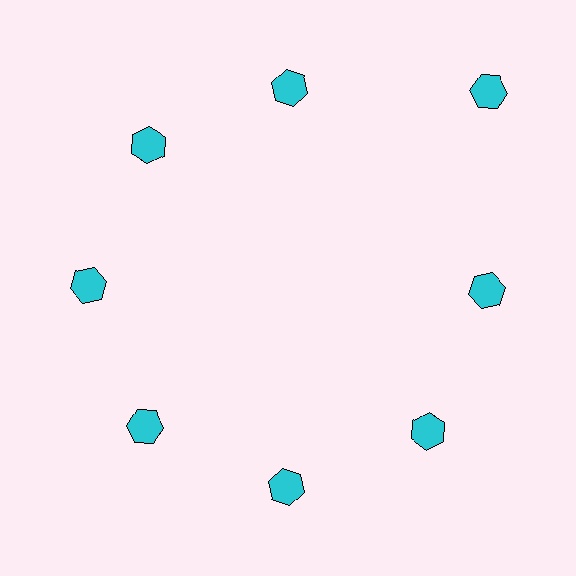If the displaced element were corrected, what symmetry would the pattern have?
It would have 8-fold rotational symmetry — the pattern would map onto itself every 45 degrees.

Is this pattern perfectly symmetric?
No. The 8 cyan hexagons are arranged in a ring, but one element near the 2 o'clock position is pushed outward from the center, breaking the 8-fold rotational symmetry.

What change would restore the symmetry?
The symmetry would be restored by moving it inward, back onto the ring so that all 8 hexagons sit at equal angles and equal distance from the center.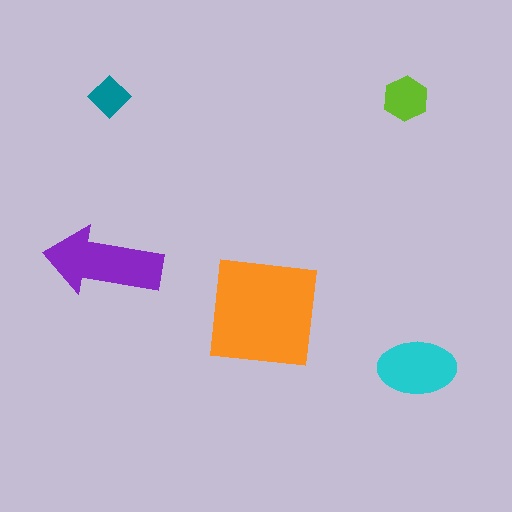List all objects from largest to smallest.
The orange square, the purple arrow, the cyan ellipse, the lime hexagon, the teal diamond.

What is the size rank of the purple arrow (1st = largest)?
2nd.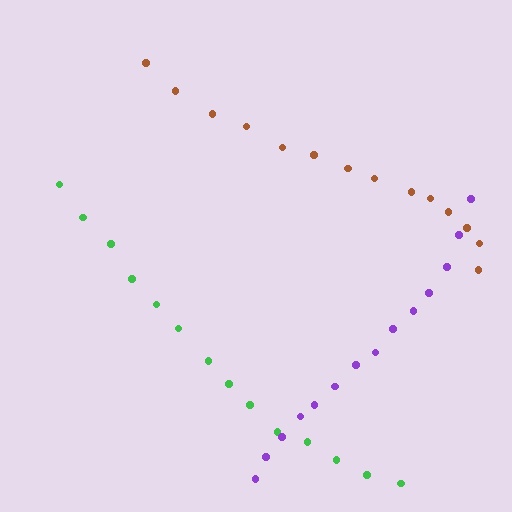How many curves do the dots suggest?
There are 3 distinct paths.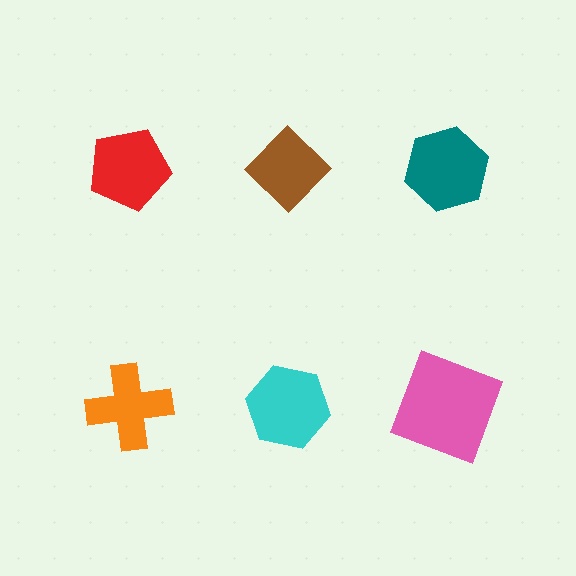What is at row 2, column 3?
A pink square.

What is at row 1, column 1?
A red pentagon.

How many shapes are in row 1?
3 shapes.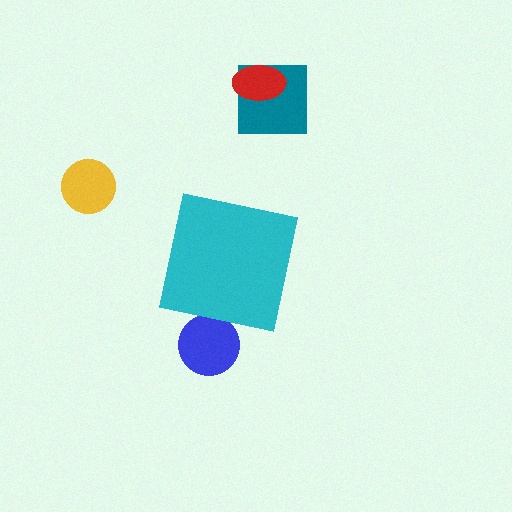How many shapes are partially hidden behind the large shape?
1 shape is partially hidden.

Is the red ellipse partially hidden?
No, the red ellipse is fully visible.